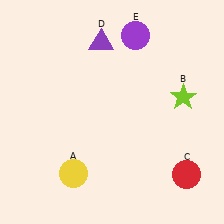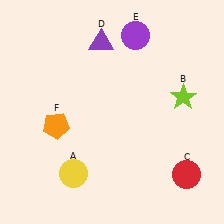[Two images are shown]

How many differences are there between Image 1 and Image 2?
There is 1 difference between the two images.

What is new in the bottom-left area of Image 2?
An orange pentagon (F) was added in the bottom-left area of Image 2.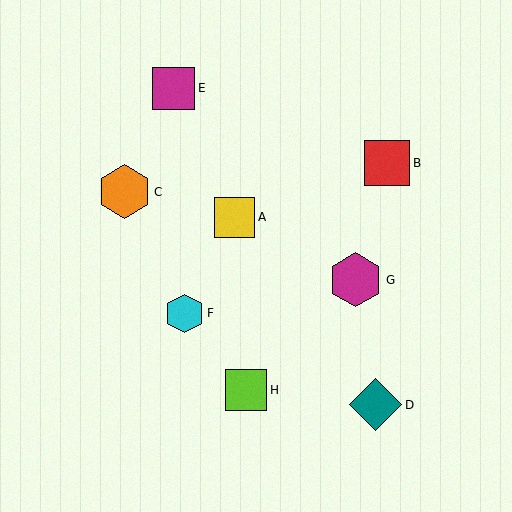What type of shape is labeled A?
Shape A is a yellow square.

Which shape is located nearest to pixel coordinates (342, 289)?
The magenta hexagon (labeled G) at (356, 280) is nearest to that location.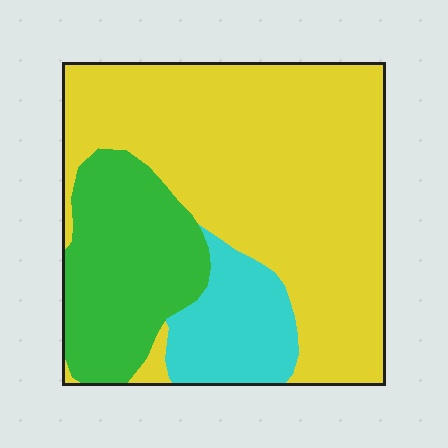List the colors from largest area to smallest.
From largest to smallest: yellow, green, cyan.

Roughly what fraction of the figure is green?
Green covers roughly 25% of the figure.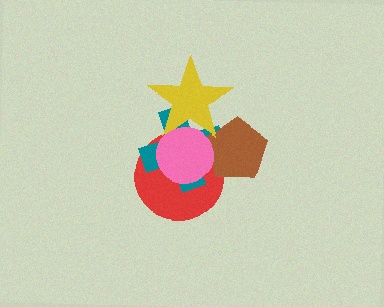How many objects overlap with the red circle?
4 objects overlap with the red circle.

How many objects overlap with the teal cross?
4 objects overlap with the teal cross.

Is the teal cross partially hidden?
Yes, it is partially covered by another shape.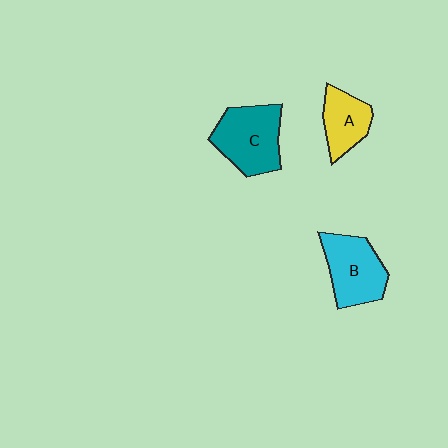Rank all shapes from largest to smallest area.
From largest to smallest: C (teal), B (cyan), A (yellow).